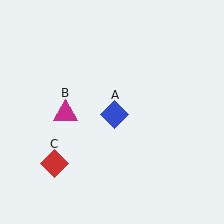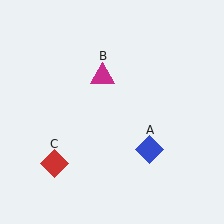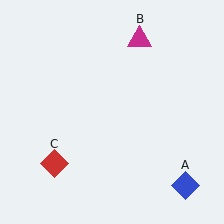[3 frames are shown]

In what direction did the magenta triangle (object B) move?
The magenta triangle (object B) moved up and to the right.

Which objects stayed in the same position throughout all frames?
Red diamond (object C) remained stationary.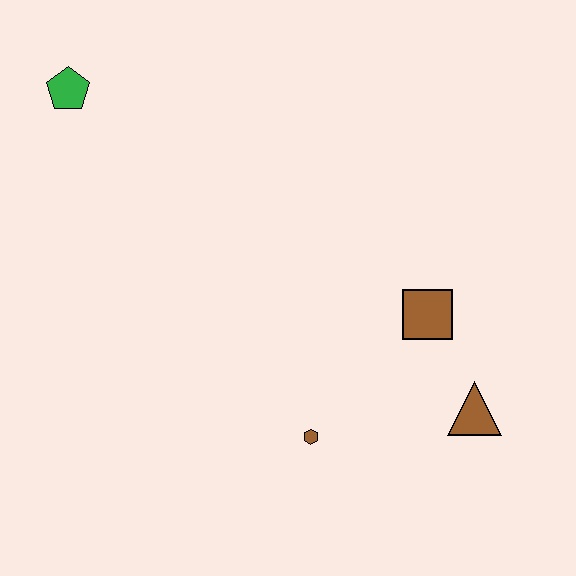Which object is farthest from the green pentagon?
The brown triangle is farthest from the green pentagon.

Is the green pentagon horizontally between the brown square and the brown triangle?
No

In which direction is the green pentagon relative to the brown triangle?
The green pentagon is to the left of the brown triangle.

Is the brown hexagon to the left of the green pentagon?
No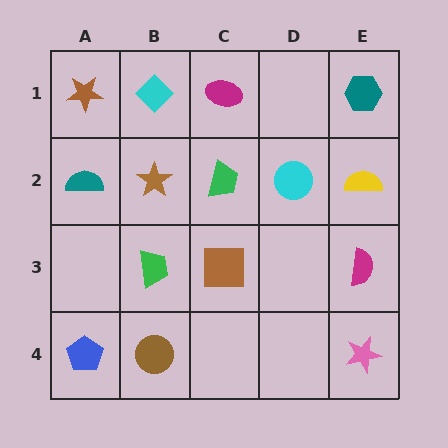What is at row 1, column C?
A magenta ellipse.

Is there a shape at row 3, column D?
No, that cell is empty.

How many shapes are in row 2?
5 shapes.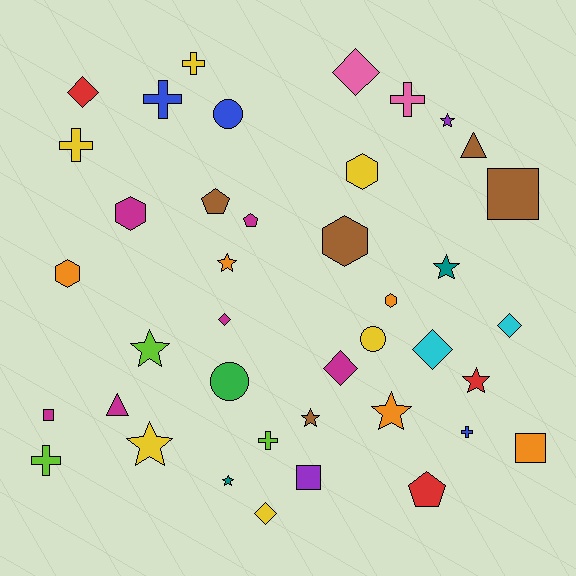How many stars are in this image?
There are 9 stars.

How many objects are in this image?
There are 40 objects.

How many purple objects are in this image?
There are 2 purple objects.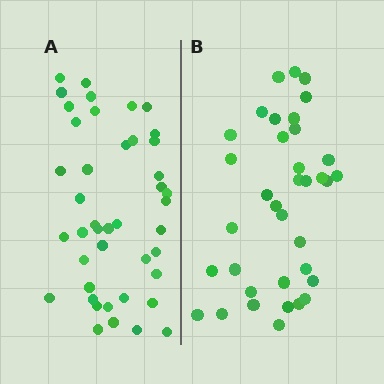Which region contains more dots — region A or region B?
Region A (the left region) has more dots.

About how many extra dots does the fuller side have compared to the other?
Region A has roughly 8 or so more dots than region B.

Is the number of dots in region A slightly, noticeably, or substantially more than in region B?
Region A has only slightly more — the two regions are fairly close. The ratio is roughly 1.2 to 1.